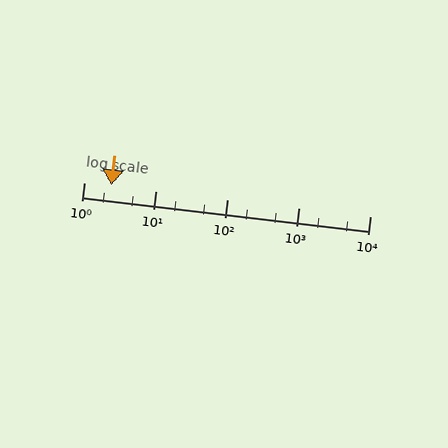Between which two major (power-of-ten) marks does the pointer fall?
The pointer is between 1 and 10.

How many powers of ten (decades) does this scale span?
The scale spans 4 decades, from 1 to 10000.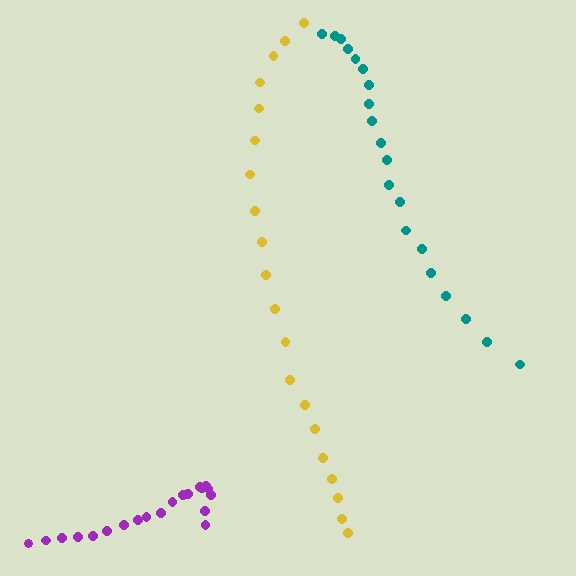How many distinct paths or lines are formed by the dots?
There are 3 distinct paths.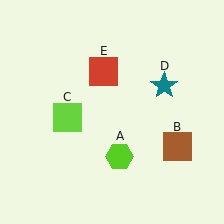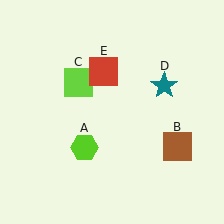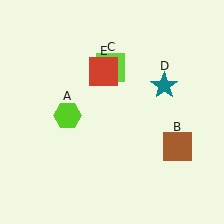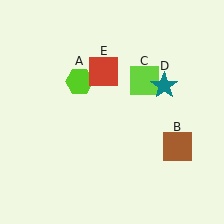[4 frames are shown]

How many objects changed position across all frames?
2 objects changed position: lime hexagon (object A), lime square (object C).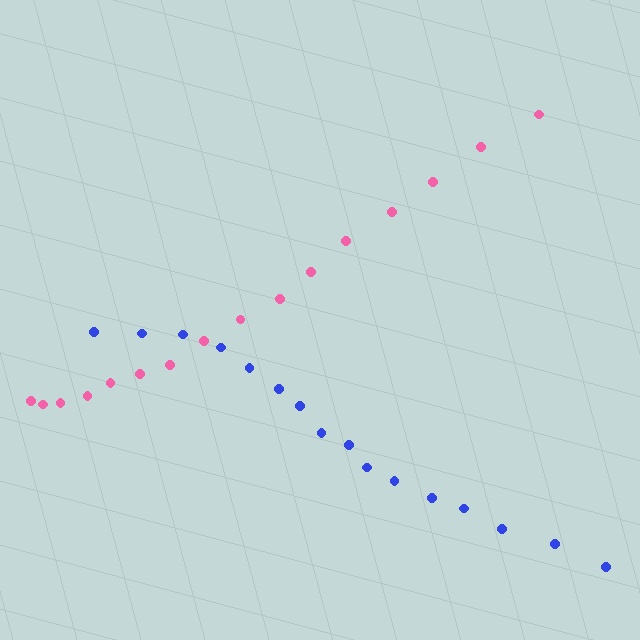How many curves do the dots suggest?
There are 2 distinct paths.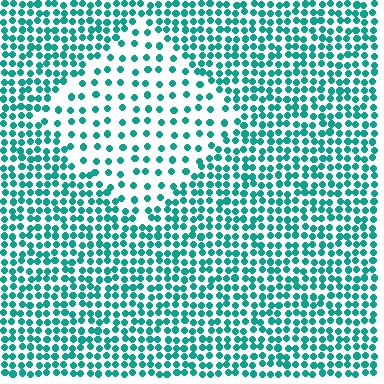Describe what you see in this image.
The image contains small teal elements arranged at two different densities. A diamond-shaped region is visible where the elements are less densely packed than the surrounding area.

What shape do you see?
I see a diamond.